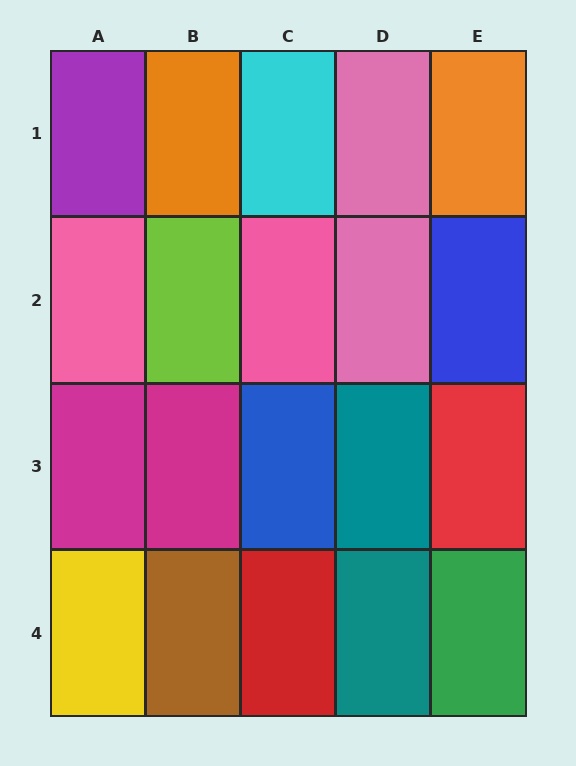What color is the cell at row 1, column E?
Orange.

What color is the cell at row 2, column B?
Lime.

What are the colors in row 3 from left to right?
Magenta, magenta, blue, teal, red.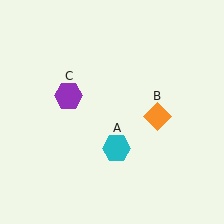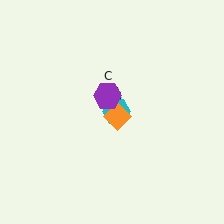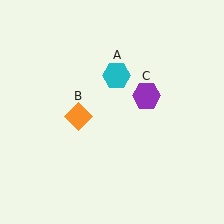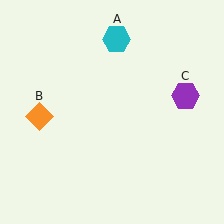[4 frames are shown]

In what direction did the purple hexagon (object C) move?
The purple hexagon (object C) moved right.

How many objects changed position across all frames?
3 objects changed position: cyan hexagon (object A), orange diamond (object B), purple hexagon (object C).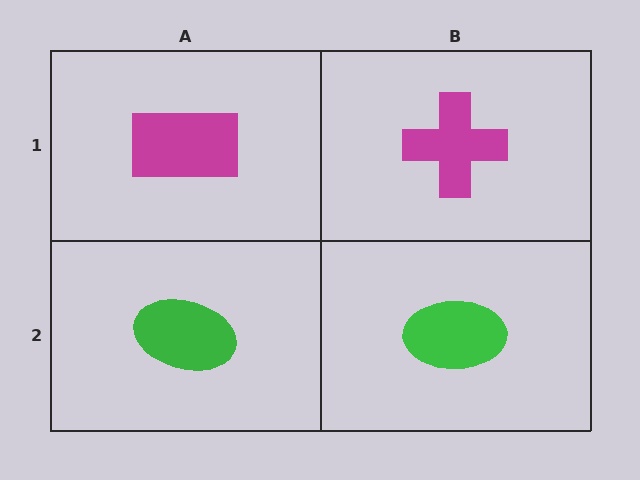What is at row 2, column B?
A green ellipse.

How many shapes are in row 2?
2 shapes.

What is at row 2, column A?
A green ellipse.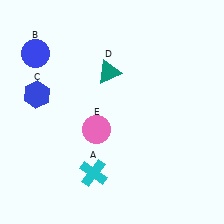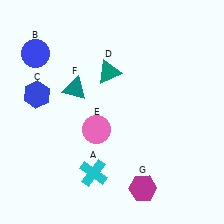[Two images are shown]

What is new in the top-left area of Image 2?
A teal triangle (F) was added in the top-left area of Image 2.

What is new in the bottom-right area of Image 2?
A magenta hexagon (G) was added in the bottom-right area of Image 2.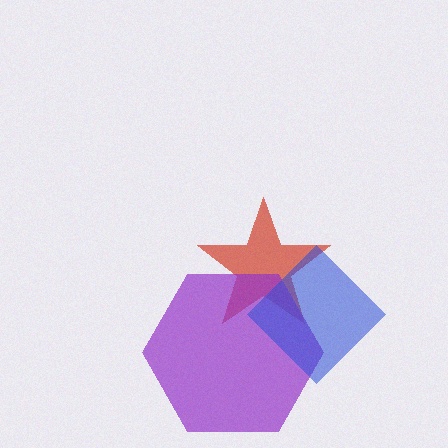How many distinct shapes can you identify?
There are 3 distinct shapes: a red star, a purple hexagon, a blue diamond.